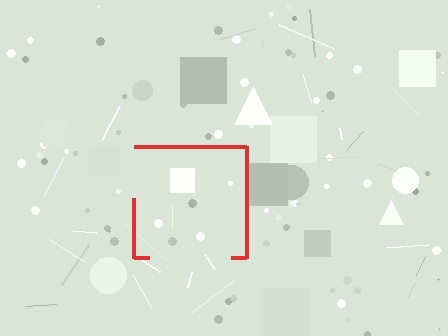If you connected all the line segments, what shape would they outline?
They would outline a square.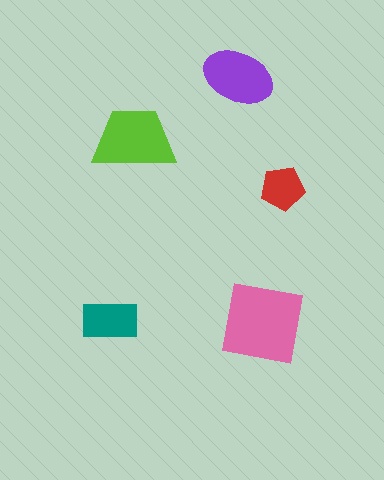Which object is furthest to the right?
The red pentagon is rightmost.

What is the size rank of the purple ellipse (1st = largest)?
3rd.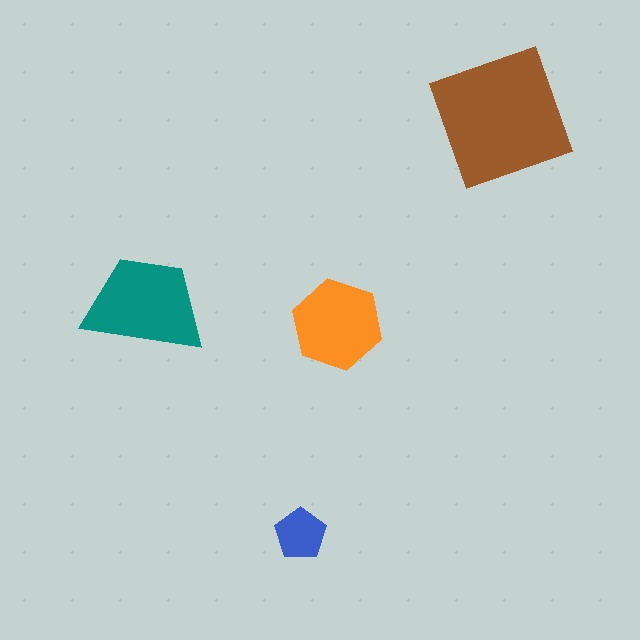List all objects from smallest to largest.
The blue pentagon, the orange hexagon, the teal trapezoid, the brown square.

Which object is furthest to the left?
The teal trapezoid is leftmost.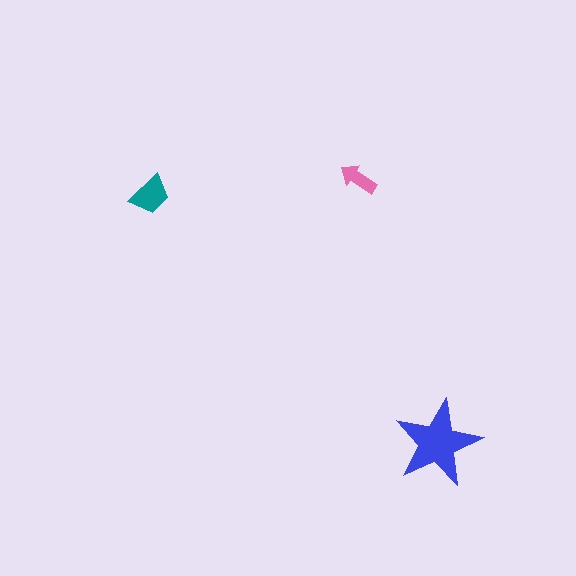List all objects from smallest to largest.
The pink arrow, the teal trapezoid, the blue star.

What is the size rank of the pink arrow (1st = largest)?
3rd.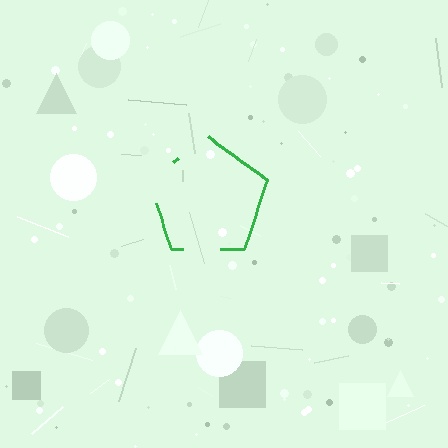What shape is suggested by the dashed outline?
The dashed outline suggests a pentagon.